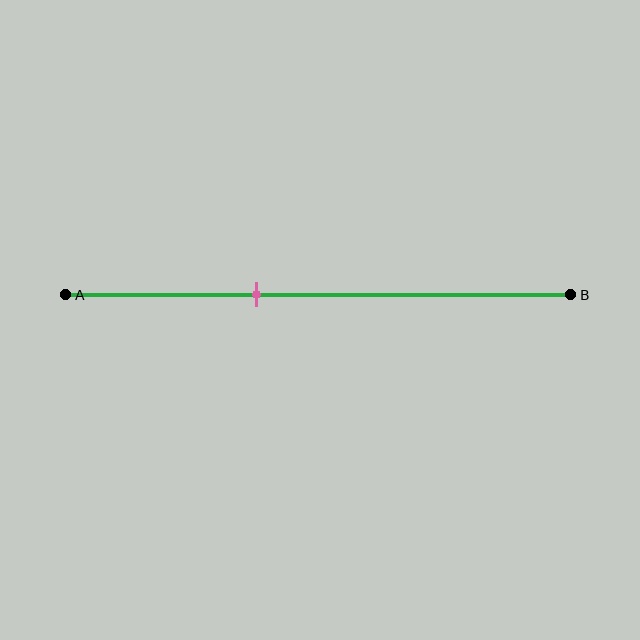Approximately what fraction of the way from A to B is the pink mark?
The pink mark is approximately 40% of the way from A to B.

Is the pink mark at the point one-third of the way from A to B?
No, the mark is at about 40% from A, not at the 33% one-third point.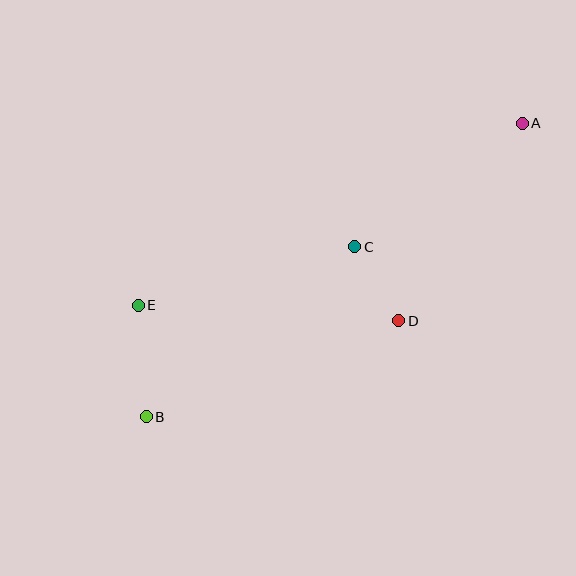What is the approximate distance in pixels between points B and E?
The distance between B and E is approximately 112 pixels.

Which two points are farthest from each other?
Points A and B are farthest from each other.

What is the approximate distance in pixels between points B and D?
The distance between B and D is approximately 270 pixels.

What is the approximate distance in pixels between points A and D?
The distance between A and D is approximately 233 pixels.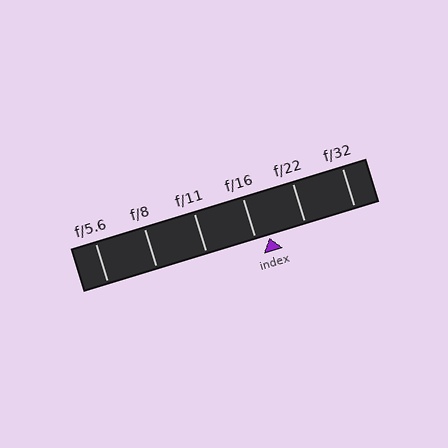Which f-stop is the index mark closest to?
The index mark is closest to f/16.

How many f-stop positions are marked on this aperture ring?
There are 6 f-stop positions marked.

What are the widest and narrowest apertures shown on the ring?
The widest aperture shown is f/5.6 and the narrowest is f/32.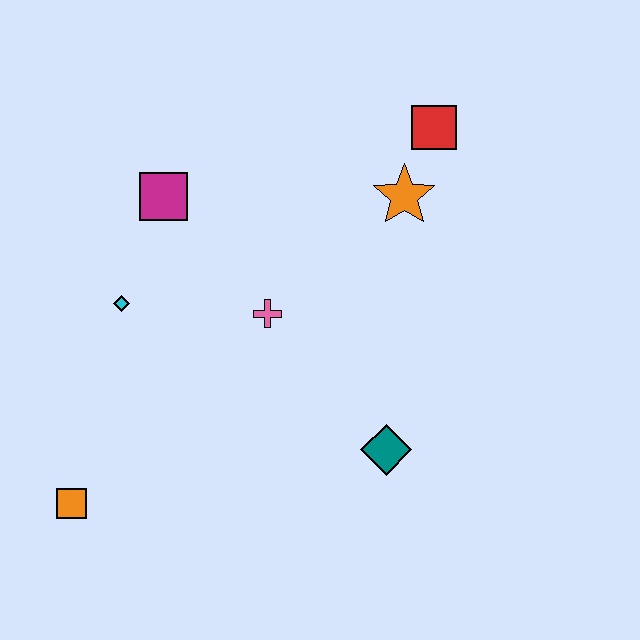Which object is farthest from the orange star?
The orange square is farthest from the orange star.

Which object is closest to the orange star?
The red square is closest to the orange star.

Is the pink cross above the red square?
No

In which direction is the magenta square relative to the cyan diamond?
The magenta square is above the cyan diamond.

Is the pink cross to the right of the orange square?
Yes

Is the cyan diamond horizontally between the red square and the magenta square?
No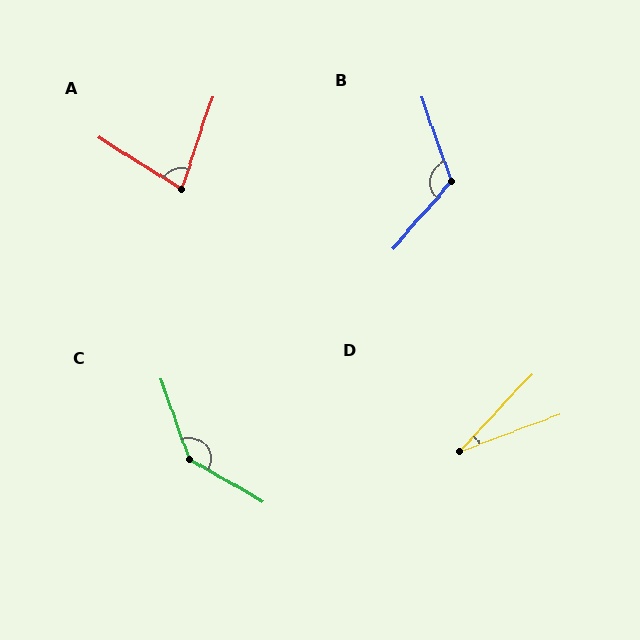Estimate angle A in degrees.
Approximately 76 degrees.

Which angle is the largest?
C, at approximately 139 degrees.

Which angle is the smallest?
D, at approximately 26 degrees.